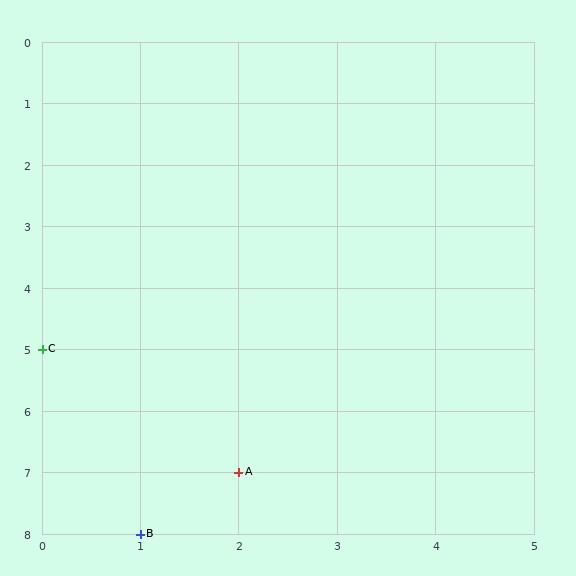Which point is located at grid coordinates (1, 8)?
Point B is at (1, 8).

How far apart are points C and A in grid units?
Points C and A are 2 columns and 2 rows apart (about 2.8 grid units diagonally).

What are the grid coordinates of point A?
Point A is at grid coordinates (2, 7).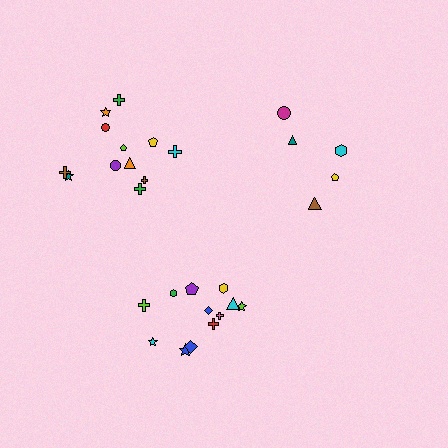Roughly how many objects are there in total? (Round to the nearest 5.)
Roughly 30 objects in total.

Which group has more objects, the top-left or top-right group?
The top-left group.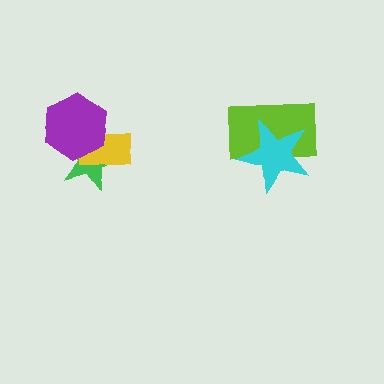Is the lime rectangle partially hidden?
Yes, it is partially covered by another shape.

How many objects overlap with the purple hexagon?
2 objects overlap with the purple hexagon.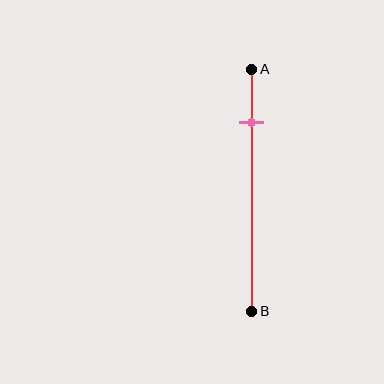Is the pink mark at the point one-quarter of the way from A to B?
No, the mark is at about 20% from A, not at the 25% one-quarter point.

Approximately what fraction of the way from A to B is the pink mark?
The pink mark is approximately 20% of the way from A to B.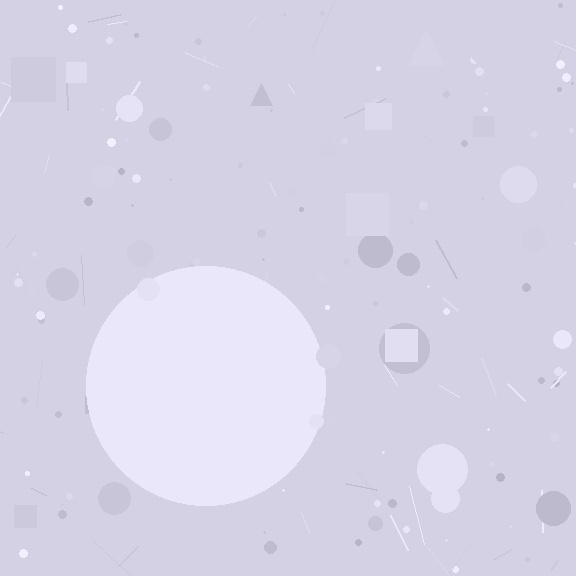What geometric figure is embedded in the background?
A circle is embedded in the background.